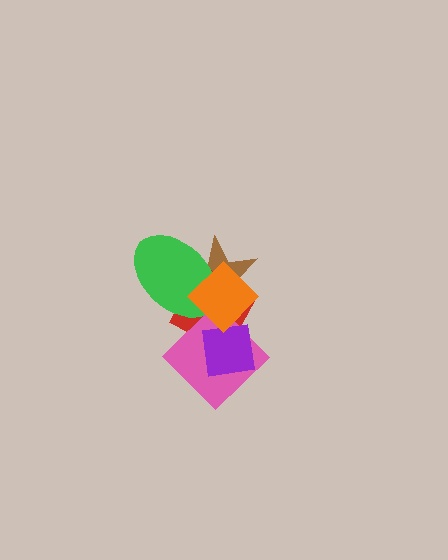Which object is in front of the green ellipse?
The orange diamond is in front of the green ellipse.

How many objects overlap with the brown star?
3 objects overlap with the brown star.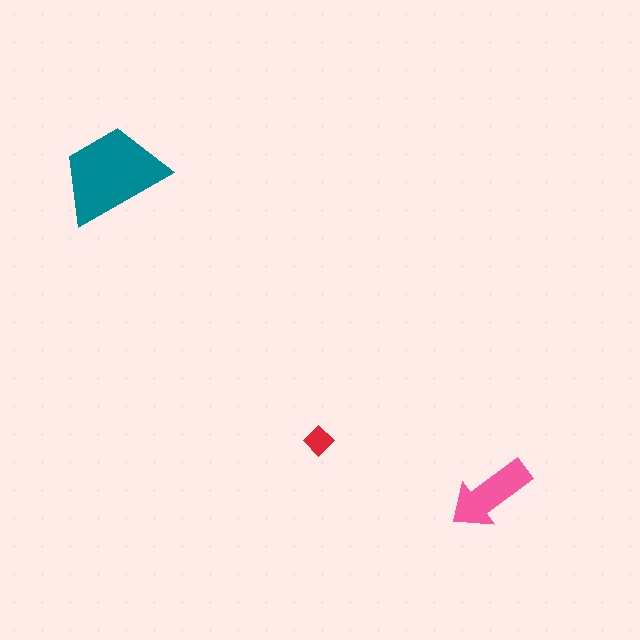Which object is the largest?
The teal trapezoid.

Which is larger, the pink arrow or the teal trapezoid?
The teal trapezoid.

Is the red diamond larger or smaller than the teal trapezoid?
Smaller.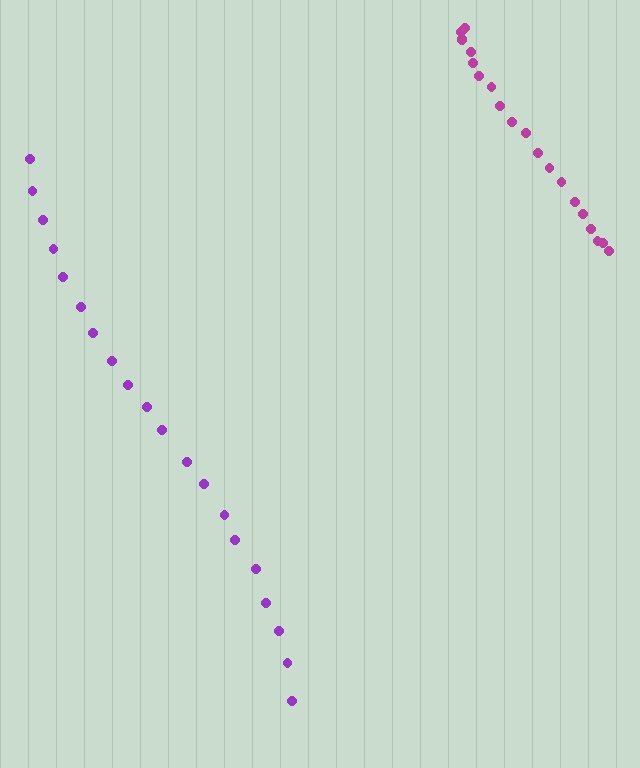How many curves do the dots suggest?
There are 2 distinct paths.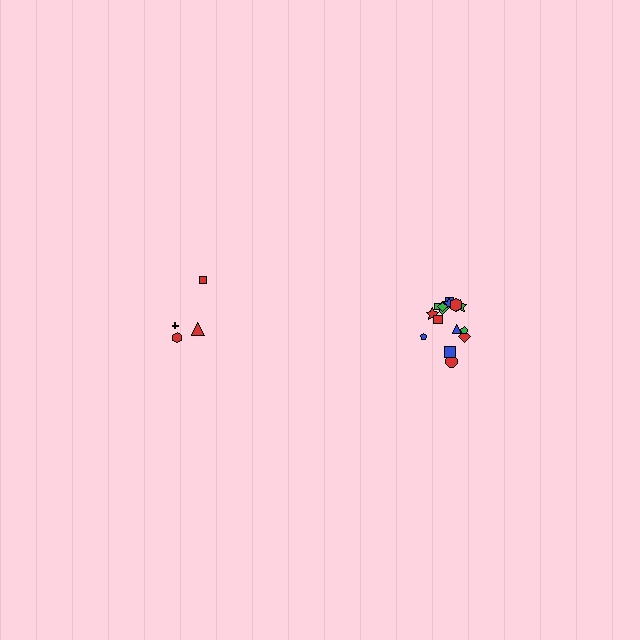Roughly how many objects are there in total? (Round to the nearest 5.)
Roughly 20 objects in total.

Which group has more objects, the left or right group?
The right group.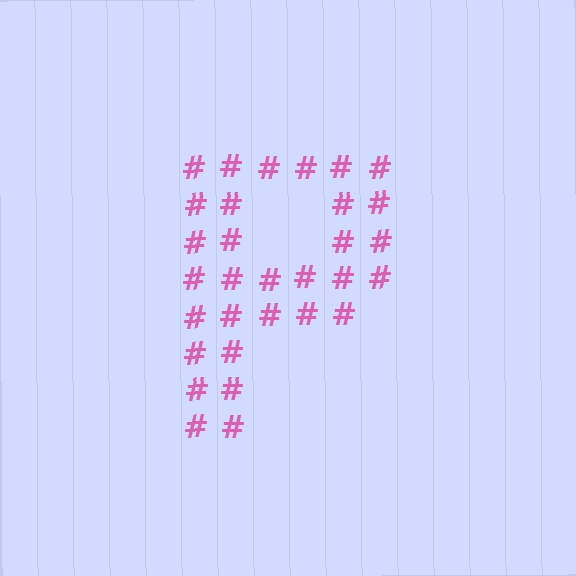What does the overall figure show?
The overall figure shows the letter P.